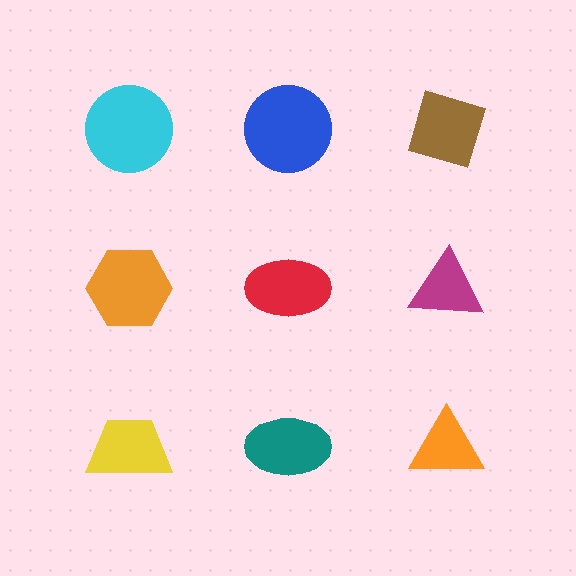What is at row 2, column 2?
A red ellipse.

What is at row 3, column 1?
A yellow trapezoid.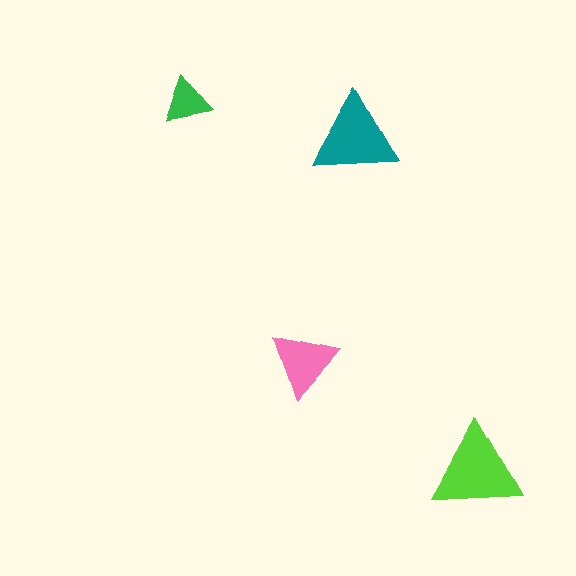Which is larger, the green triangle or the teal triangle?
The teal one.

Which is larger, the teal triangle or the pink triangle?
The teal one.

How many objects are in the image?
There are 4 objects in the image.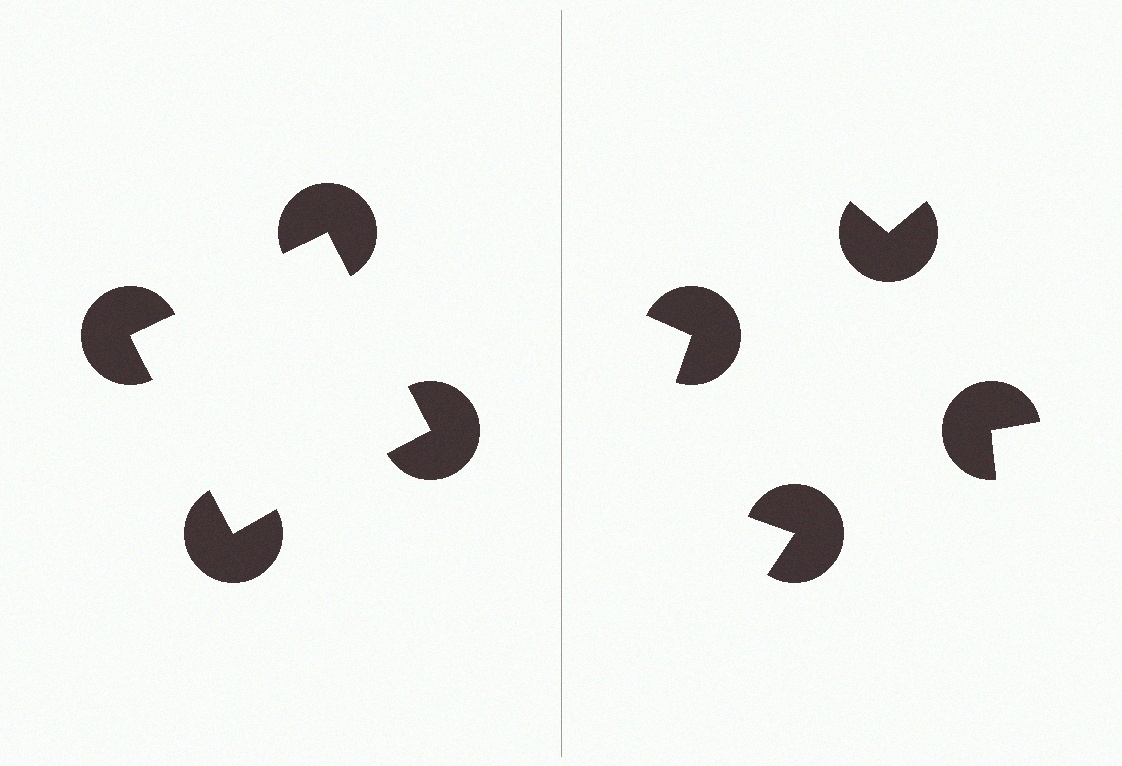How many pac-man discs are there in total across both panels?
8 — 4 on each side.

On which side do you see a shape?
An illusory square appears on the left side. On the right side the wedge cuts are rotated, so no coherent shape forms.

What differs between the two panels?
The pac-man discs are positioned identically on both sides; only the wedge orientations differ. On the left they align to a square; on the right they are misaligned.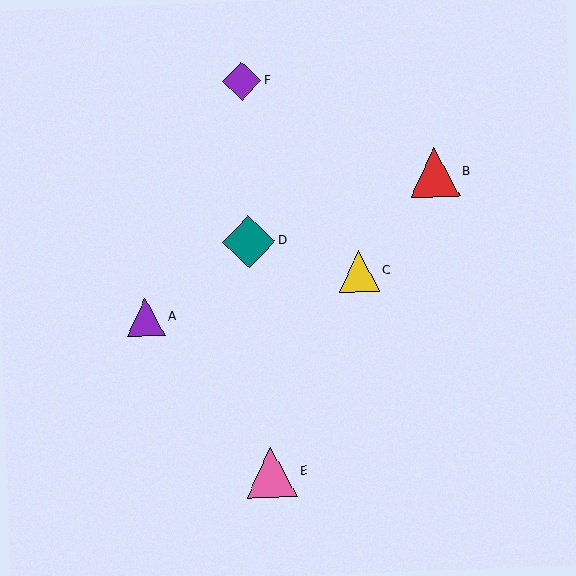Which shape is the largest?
The teal diamond (labeled D) is the largest.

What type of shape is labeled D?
Shape D is a teal diamond.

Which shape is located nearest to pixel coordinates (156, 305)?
The purple triangle (labeled A) at (146, 317) is nearest to that location.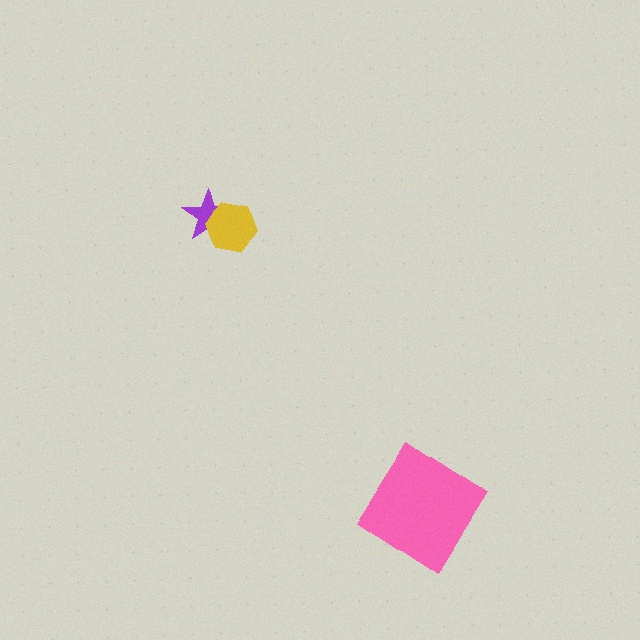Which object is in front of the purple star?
The yellow hexagon is in front of the purple star.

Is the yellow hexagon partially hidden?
No, no other shape covers it.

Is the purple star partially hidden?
Yes, it is partially covered by another shape.